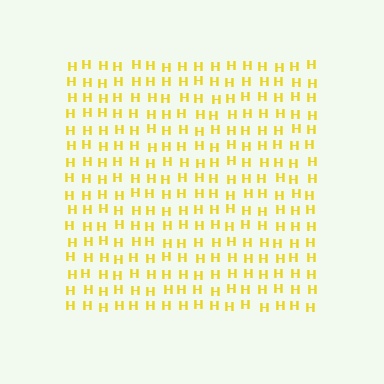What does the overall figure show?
The overall figure shows a square.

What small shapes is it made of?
It is made of small letter H's.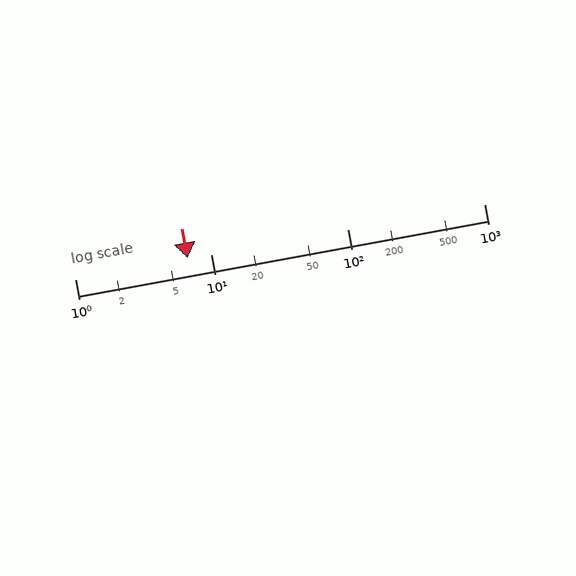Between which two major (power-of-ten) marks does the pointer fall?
The pointer is between 1 and 10.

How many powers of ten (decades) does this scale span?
The scale spans 3 decades, from 1 to 1000.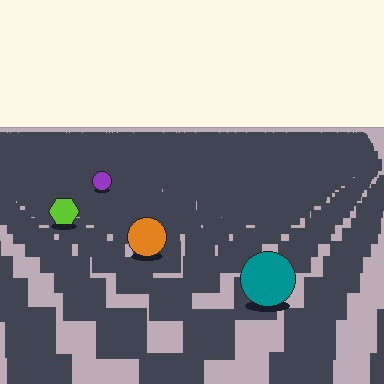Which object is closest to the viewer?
The teal circle is closest. The texture marks near it are larger and more spread out.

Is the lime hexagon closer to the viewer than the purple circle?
Yes. The lime hexagon is closer — you can tell from the texture gradient: the ground texture is coarser near it.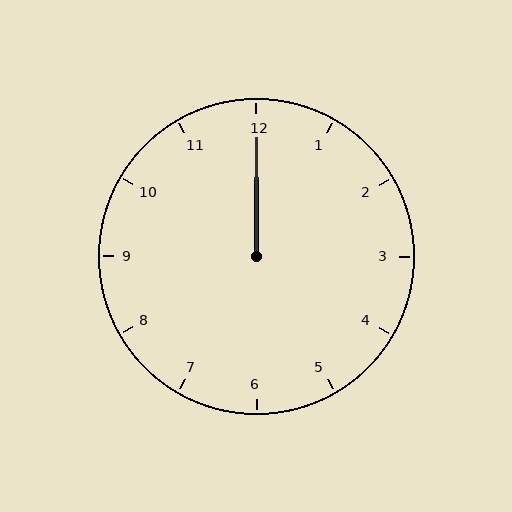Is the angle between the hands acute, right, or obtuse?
It is acute.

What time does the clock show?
12:00.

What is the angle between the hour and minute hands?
Approximately 0 degrees.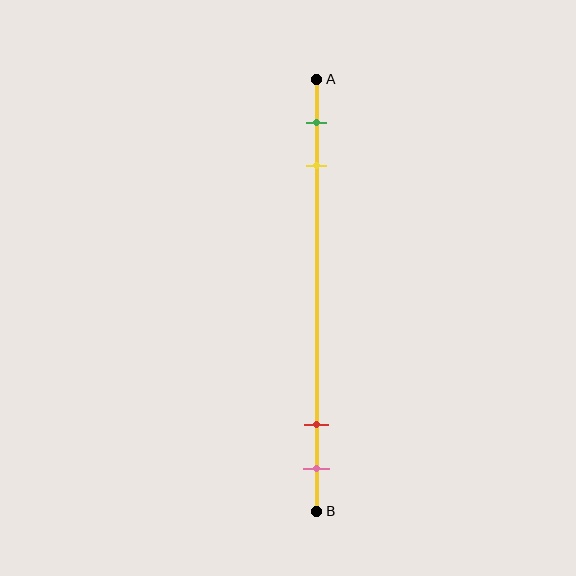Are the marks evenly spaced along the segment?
No, the marks are not evenly spaced.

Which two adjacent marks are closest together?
The red and pink marks are the closest adjacent pair.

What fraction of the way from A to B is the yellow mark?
The yellow mark is approximately 20% (0.2) of the way from A to B.